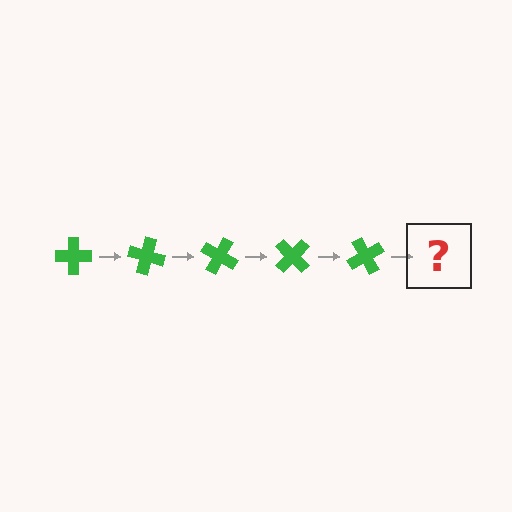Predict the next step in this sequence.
The next step is a green cross rotated 75 degrees.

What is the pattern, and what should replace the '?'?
The pattern is that the cross rotates 15 degrees each step. The '?' should be a green cross rotated 75 degrees.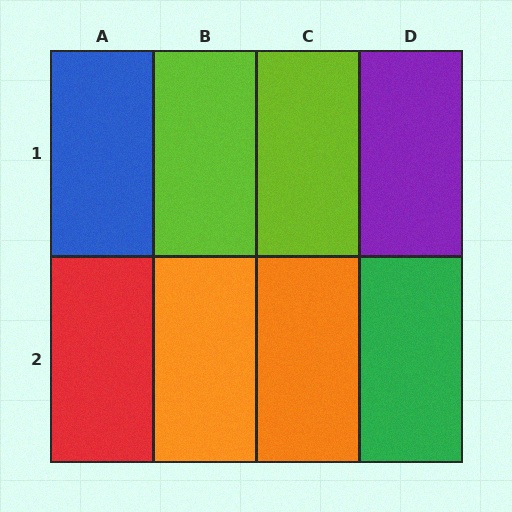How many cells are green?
1 cell is green.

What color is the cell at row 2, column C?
Orange.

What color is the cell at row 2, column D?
Green.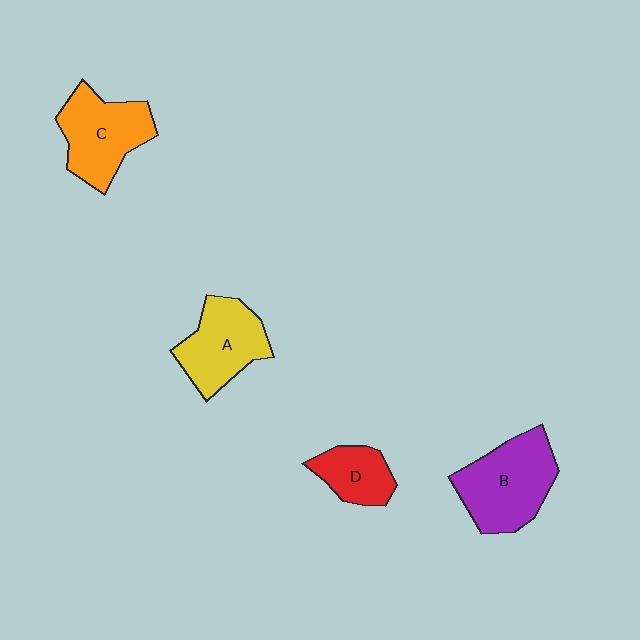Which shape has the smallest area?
Shape D (red).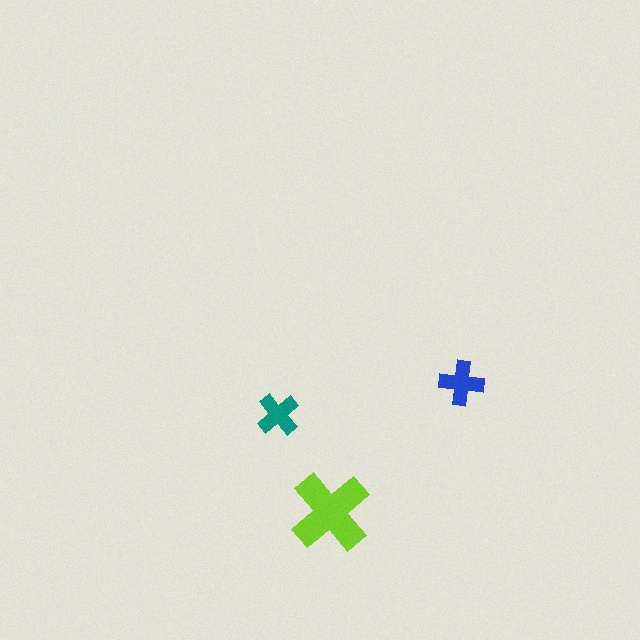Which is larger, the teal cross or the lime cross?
The lime one.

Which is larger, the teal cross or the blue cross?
The blue one.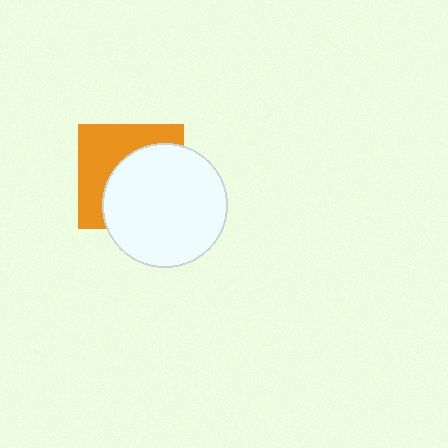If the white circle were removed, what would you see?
You would see the complete orange square.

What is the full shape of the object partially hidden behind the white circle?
The partially hidden object is an orange square.